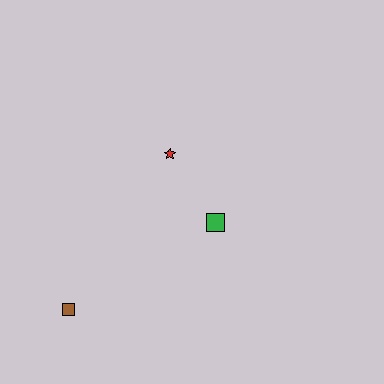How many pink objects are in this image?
There are no pink objects.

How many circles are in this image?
There are no circles.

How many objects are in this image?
There are 3 objects.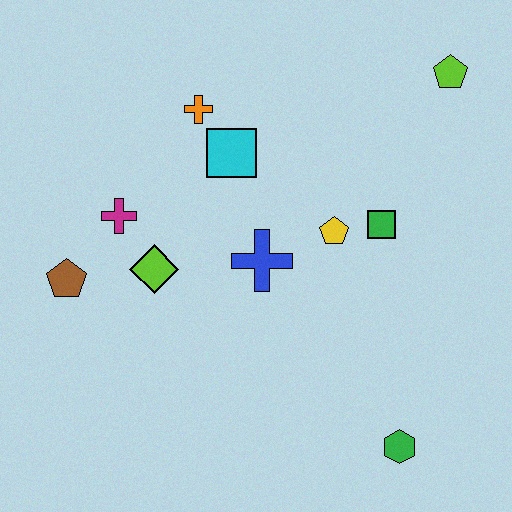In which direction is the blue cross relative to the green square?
The blue cross is to the left of the green square.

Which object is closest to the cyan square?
The orange cross is closest to the cyan square.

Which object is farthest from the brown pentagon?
The lime pentagon is farthest from the brown pentagon.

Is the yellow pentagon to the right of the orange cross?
Yes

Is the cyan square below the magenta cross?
No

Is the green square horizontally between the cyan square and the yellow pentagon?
No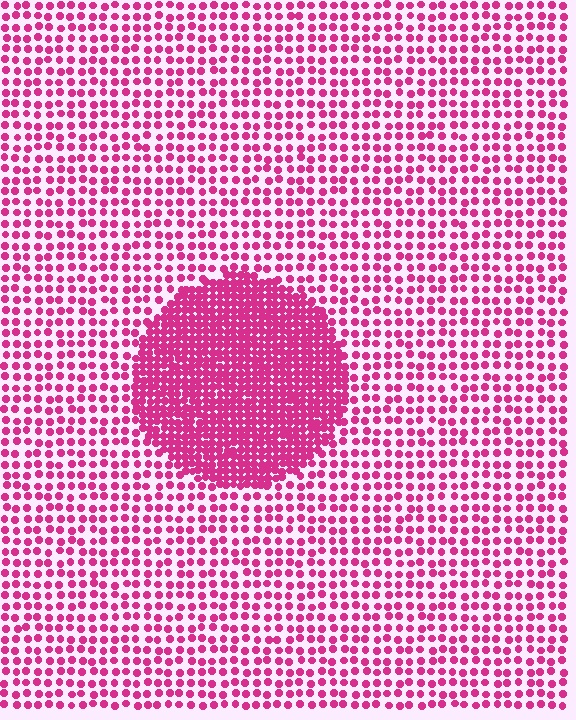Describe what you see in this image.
The image contains small magenta elements arranged at two different densities. A circle-shaped region is visible where the elements are more densely packed than the surrounding area.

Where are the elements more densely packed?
The elements are more densely packed inside the circle boundary.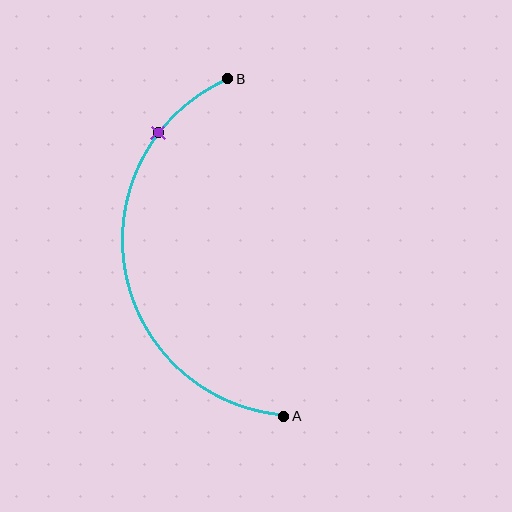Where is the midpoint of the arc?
The arc midpoint is the point on the curve farthest from the straight line joining A and B. It sits to the left of that line.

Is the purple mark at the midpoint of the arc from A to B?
No. The purple mark lies on the arc but is closer to endpoint B. The arc midpoint would be at the point on the curve equidistant along the arc from both A and B.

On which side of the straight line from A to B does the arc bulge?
The arc bulges to the left of the straight line connecting A and B.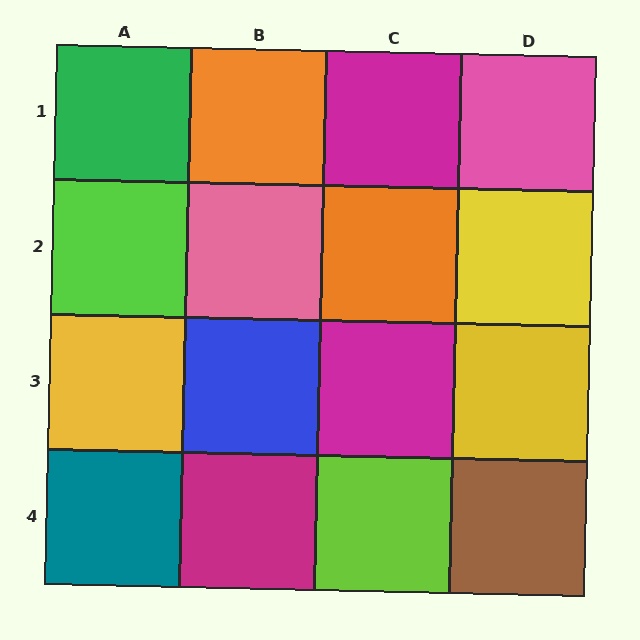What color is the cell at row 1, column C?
Magenta.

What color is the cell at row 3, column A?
Yellow.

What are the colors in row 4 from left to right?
Teal, magenta, lime, brown.